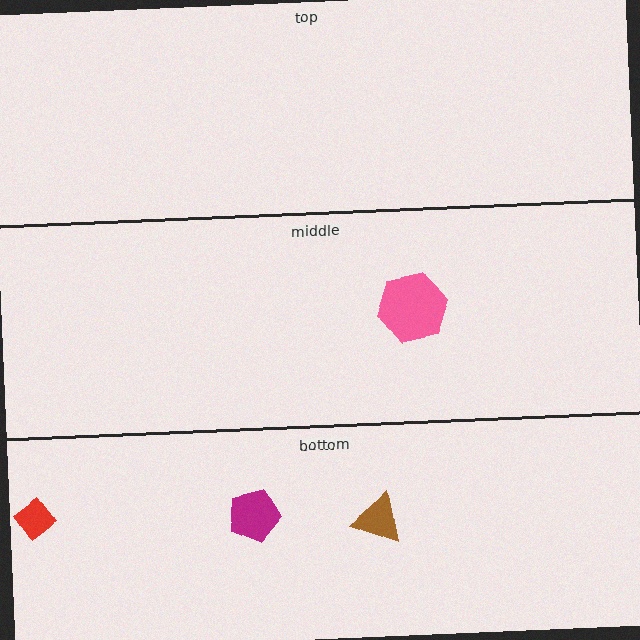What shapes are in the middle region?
The pink hexagon.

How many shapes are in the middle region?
1.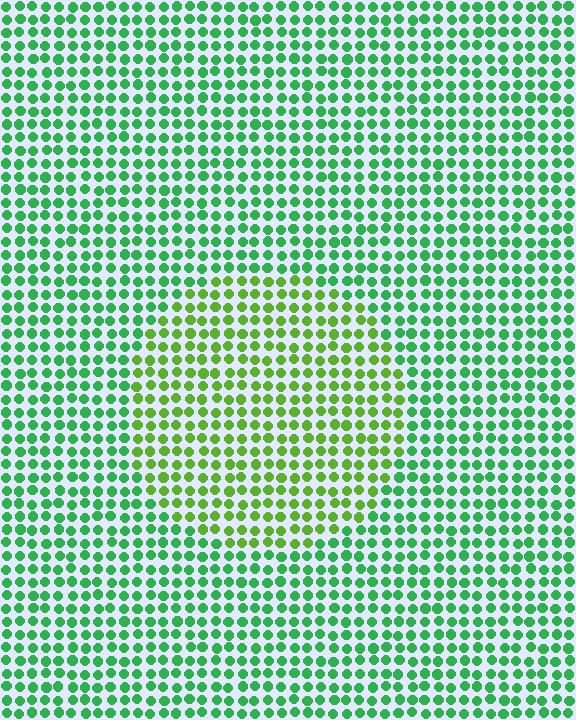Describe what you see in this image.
The image is filled with small green elements in a uniform arrangement. A circle-shaped region is visible where the elements are tinted to a slightly different hue, forming a subtle color boundary.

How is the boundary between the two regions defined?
The boundary is defined purely by a slight shift in hue (about 37 degrees). Spacing, size, and orientation are identical on both sides.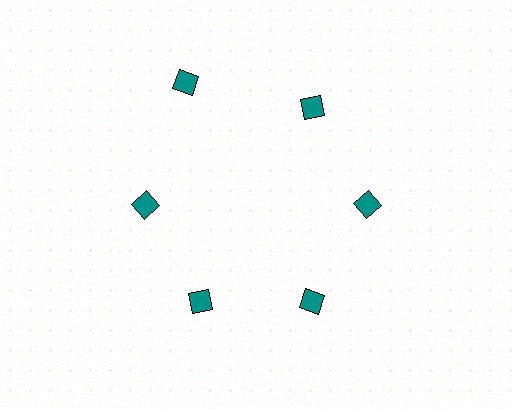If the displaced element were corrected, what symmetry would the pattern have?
It would have 6-fold rotational symmetry — the pattern would map onto itself every 60 degrees.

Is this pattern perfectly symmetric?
No. The 6 teal diamonds are arranged in a ring, but one element near the 11 o'clock position is pushed outward from the center, breaking the 6-fold rotational symmetry.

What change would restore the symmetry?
The symmetry would be restored by moving it inward, back onto the ring so that all 6 diamonds sit at equal angles and equal distance from the center.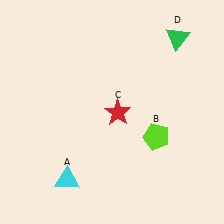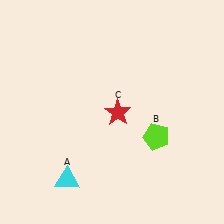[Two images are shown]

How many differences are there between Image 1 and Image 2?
There is 1 difference between the two images.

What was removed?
The green triangle (D) was removed in Image 2.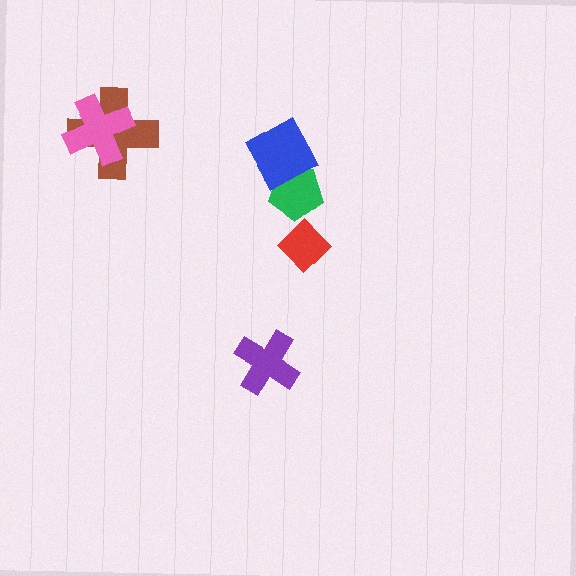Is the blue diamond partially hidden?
No, no other shape covers it.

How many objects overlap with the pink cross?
1 object overlaps with the pink cross.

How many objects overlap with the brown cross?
1 object overlaps with the brown cross.